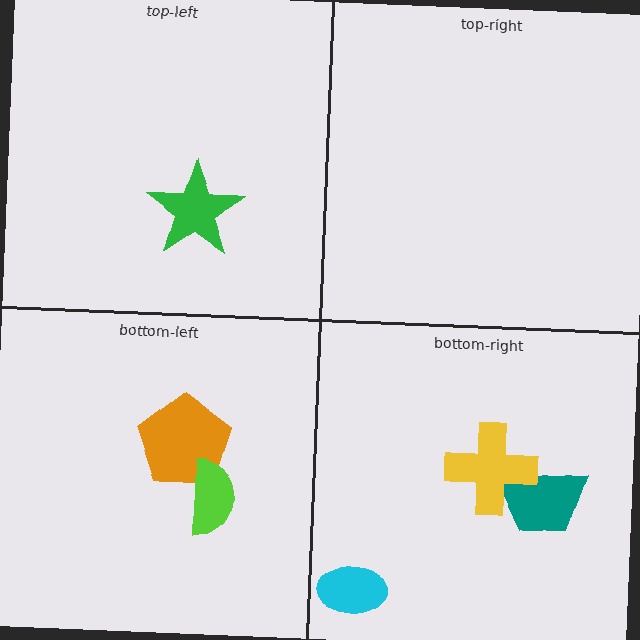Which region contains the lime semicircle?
The bottom-left region.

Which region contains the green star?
The top-left region.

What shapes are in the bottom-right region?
The teal trapezoid, the yellow cross, the cyan ellipse.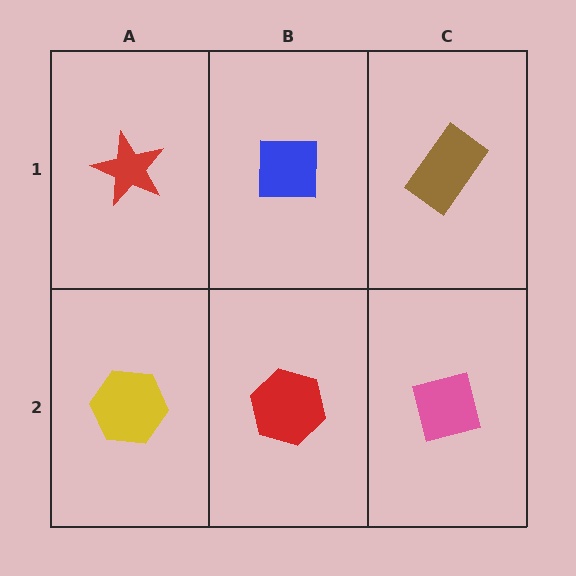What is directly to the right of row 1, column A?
A blue square.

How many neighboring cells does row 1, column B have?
3.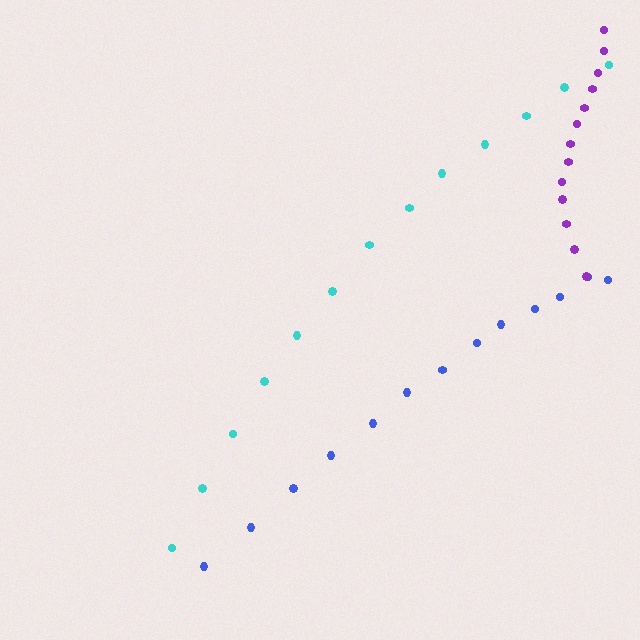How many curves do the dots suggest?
There are 3 distinct paths.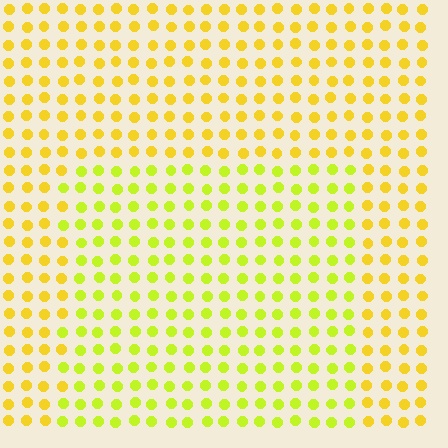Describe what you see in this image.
The image is filled with small yellow elements in a uniform arrangement. A rectangle-shaped region is visible where the elements are tinted to a slightly different hue, forming a subtle color boundary.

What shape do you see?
I see a rectangle.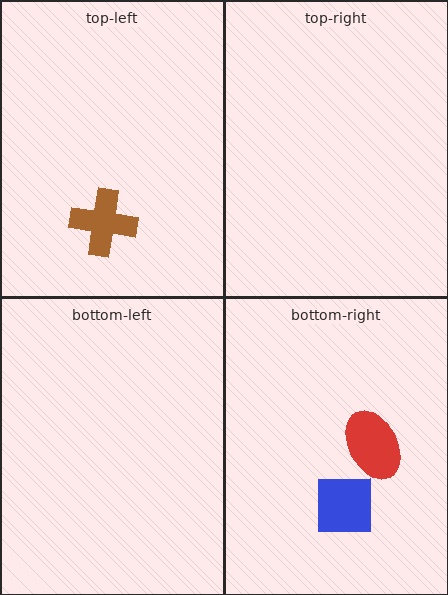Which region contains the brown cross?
The top-left region.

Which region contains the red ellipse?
The bottom-right region.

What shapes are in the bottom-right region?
The blue square, the red ellipse.